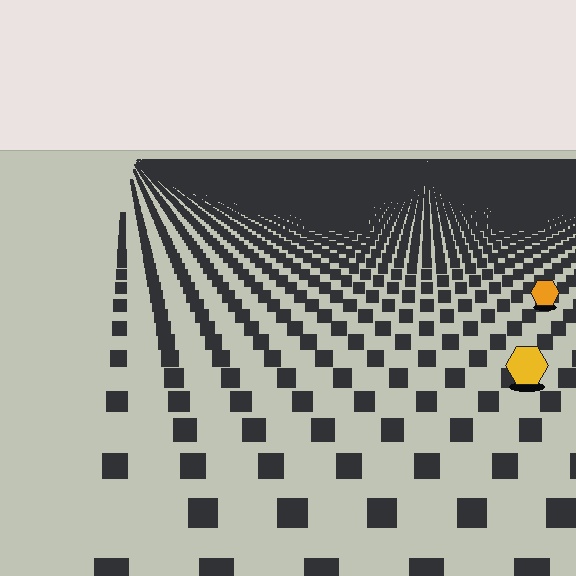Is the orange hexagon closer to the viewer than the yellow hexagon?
No. The yellow hexagon is closer — you can tell from the texture gradient: the ground texture is coarser near it.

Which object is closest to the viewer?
The yellow hexagon is closest. The texture marks near it are larger and more spread out.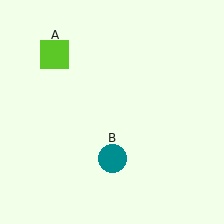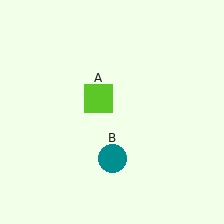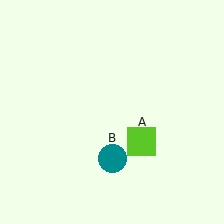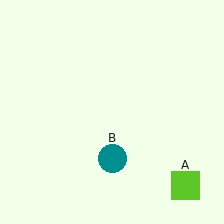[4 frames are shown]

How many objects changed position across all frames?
1 object changed position: lime square (object A).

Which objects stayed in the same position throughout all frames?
Teal circle (object B) remained stationary.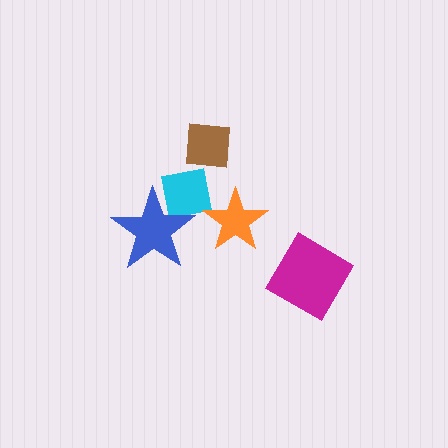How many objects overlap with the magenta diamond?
0 objects overlap with the magenta diamond.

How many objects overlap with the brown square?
1 object overlaps with the brown square.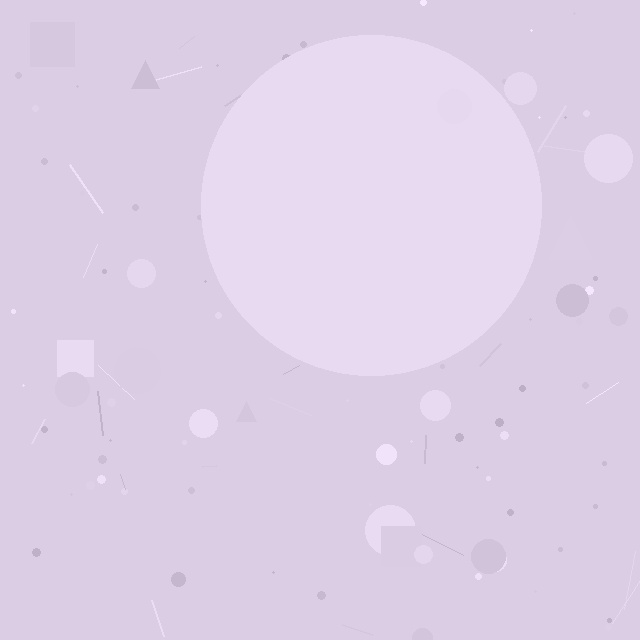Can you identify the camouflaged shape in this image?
The camouflaged shape is a circle.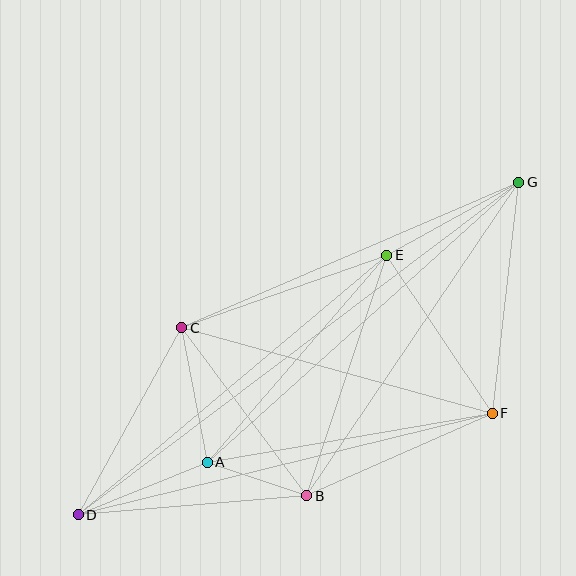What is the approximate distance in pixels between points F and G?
The distance between F and G is approximately 233 pixels.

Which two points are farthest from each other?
Points D and G are farthest from each other.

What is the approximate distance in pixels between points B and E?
The distance between B and E is approximately 253 pixels.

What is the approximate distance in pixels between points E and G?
The distance between E and G is approximately 151 pixels.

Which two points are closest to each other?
Points A and B are closest to each other.